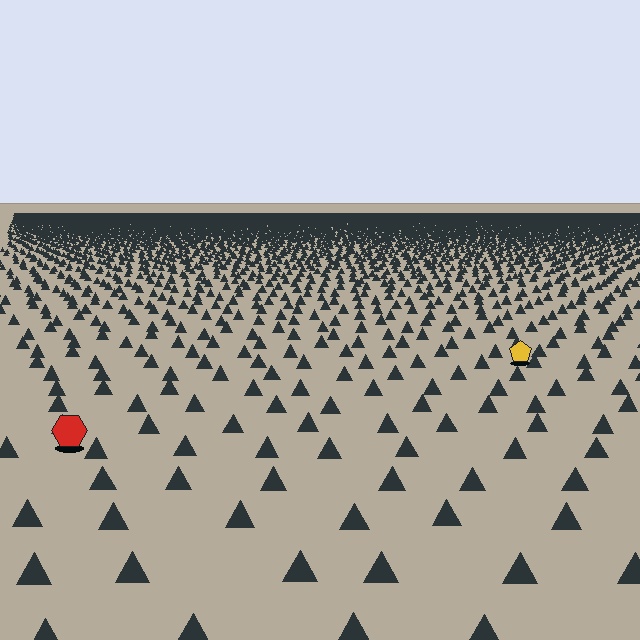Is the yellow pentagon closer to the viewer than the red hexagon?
No. The red hexagon is closer — you can tell from the texture gradient: the ground texture is coarser near it.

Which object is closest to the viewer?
The red hexagon is closest. The texture marks near it are larger and more spread out.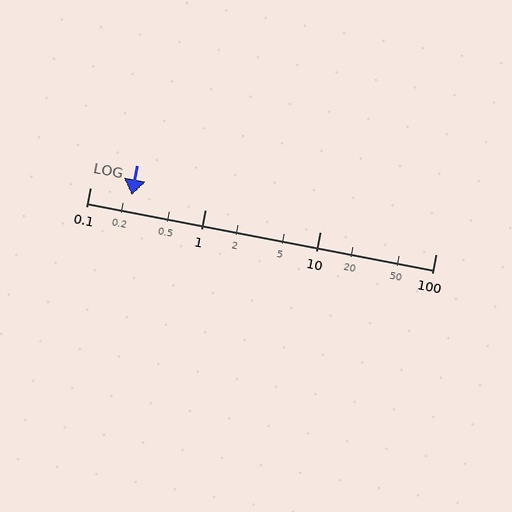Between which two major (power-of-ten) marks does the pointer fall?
The pointer is between 0.1 and 1.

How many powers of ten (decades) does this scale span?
The scale spans 3 decades, from 0.1 to 100.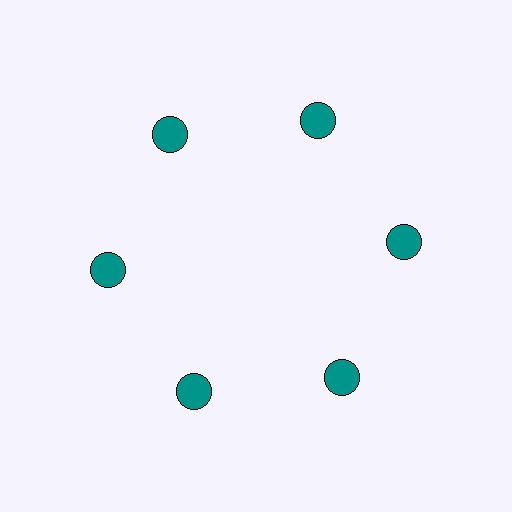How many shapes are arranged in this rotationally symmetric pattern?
There are 6 shapes, arranged in 6 groups of 1.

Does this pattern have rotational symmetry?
Yes, this pattern has 6-fold rotational symmetry. It looks the same after rotating 60 degrees around the center.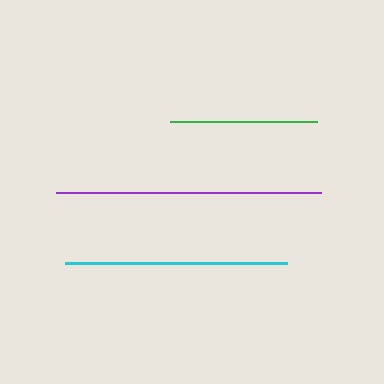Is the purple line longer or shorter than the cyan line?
The purple line is longer than the cyan line.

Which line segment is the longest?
The purple line is the longest at approximately 265 pixels.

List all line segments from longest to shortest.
From longest to shortest: purple, cyan, green.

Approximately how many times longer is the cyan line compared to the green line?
The cyan line is approximately 1.5 times the length of the green line.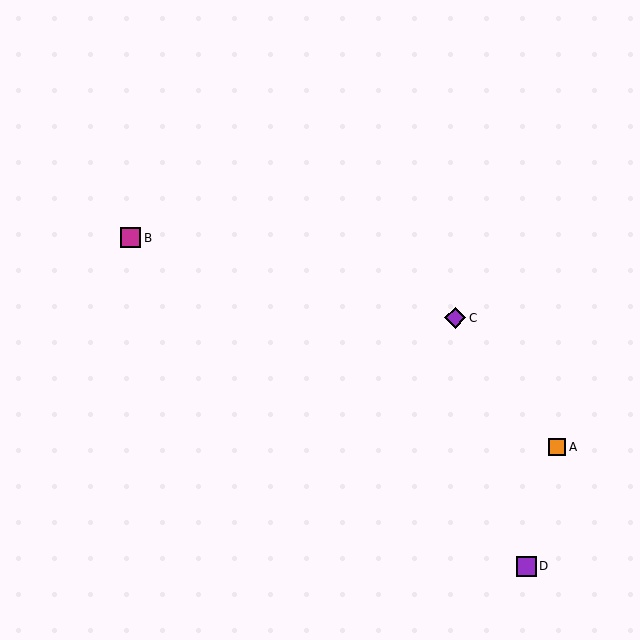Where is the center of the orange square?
The center of the orange square is at (557, 447).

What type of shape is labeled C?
Shape C is a purple diamond.